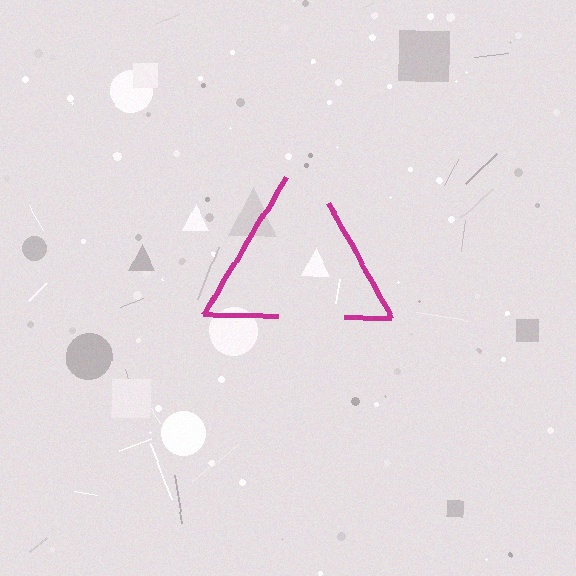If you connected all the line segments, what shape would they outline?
They would outline a triangle.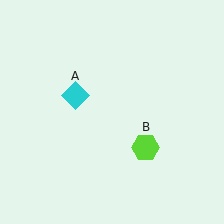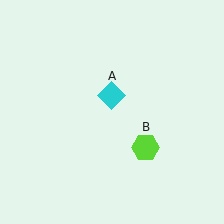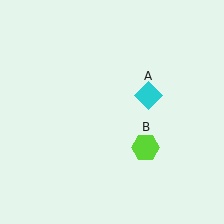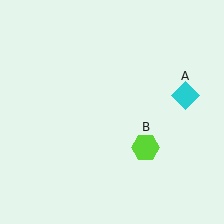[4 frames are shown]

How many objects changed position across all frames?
1 object changed position: cyan diamond (object A).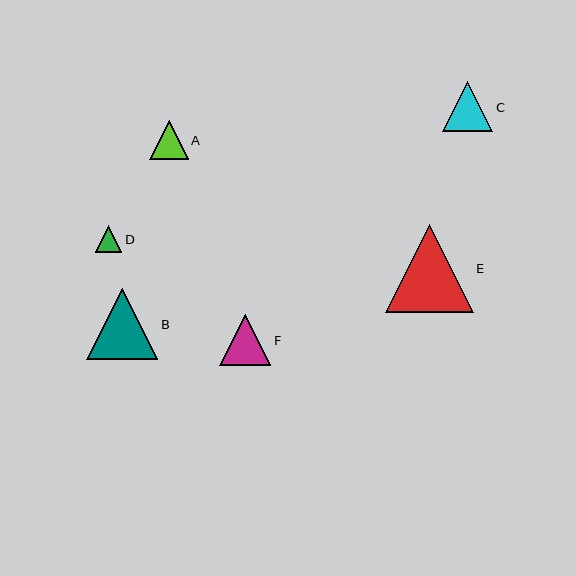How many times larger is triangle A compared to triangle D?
Triangle A is approximately 1.4 times the size of triangle D.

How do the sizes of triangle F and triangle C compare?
Triangle F and triangle C are approximately the same size.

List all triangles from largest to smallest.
From largest to smallest: E, B, F, C, A, D.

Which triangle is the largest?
Triangle E is the largest with a size of approximately 88 pixels.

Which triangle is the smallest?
Triangle D is the smallest with a size of approximately 27 pixels.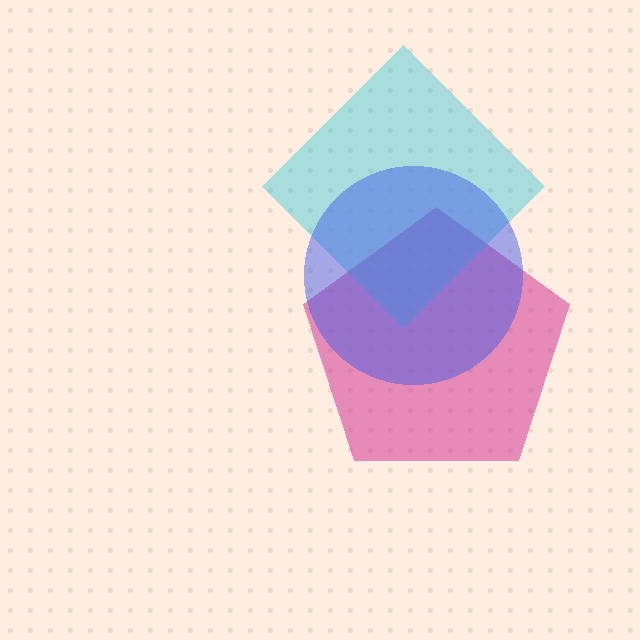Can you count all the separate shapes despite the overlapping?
Yes, there are 3 separate shapes.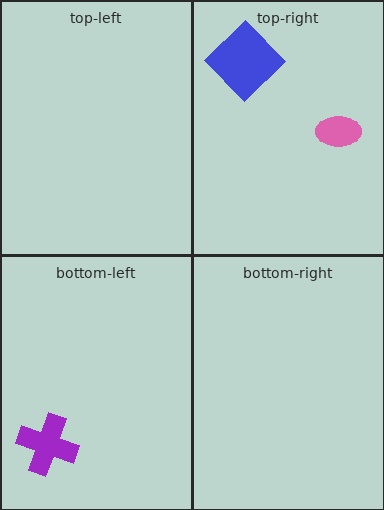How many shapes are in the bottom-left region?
1.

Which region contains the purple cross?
The bottom-left region.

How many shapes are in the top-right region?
2.